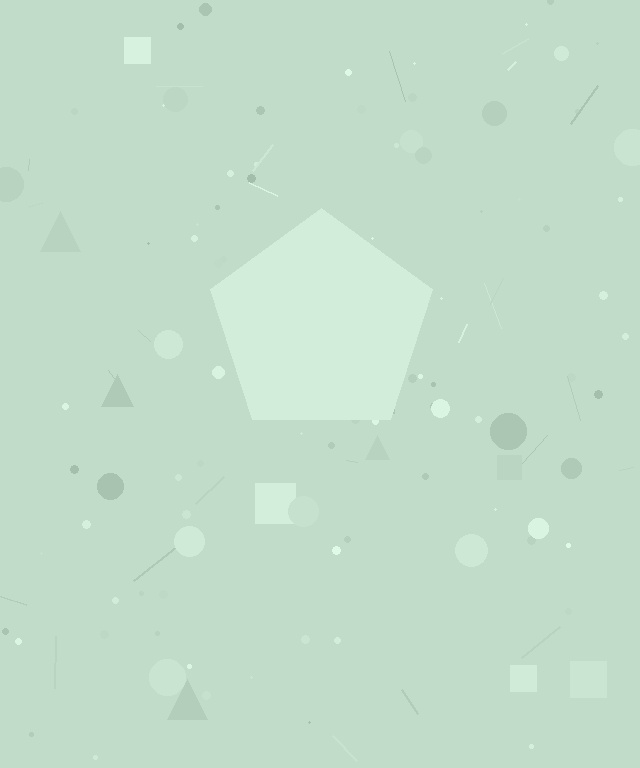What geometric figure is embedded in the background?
A pentagon is embedded in the background.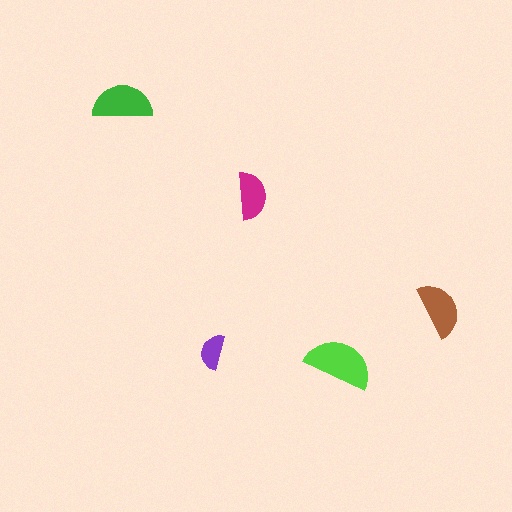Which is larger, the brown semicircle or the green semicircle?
The green one.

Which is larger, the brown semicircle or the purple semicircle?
The brown one.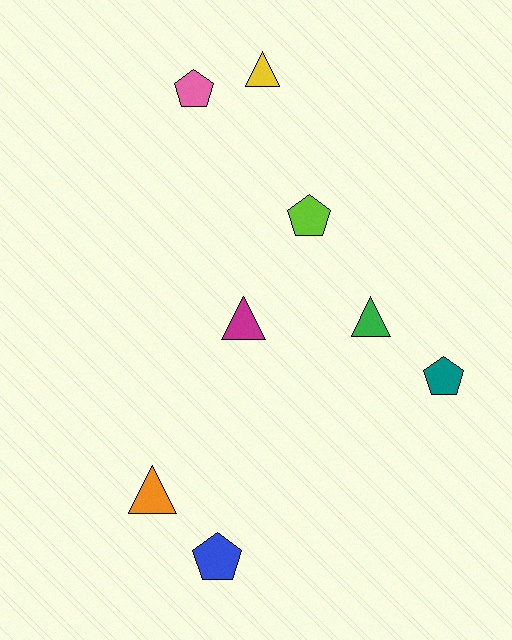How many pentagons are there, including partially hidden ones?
There are 4 pentagons.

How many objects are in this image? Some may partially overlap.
There are 8 objects.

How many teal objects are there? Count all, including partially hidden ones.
There is 1 teal object.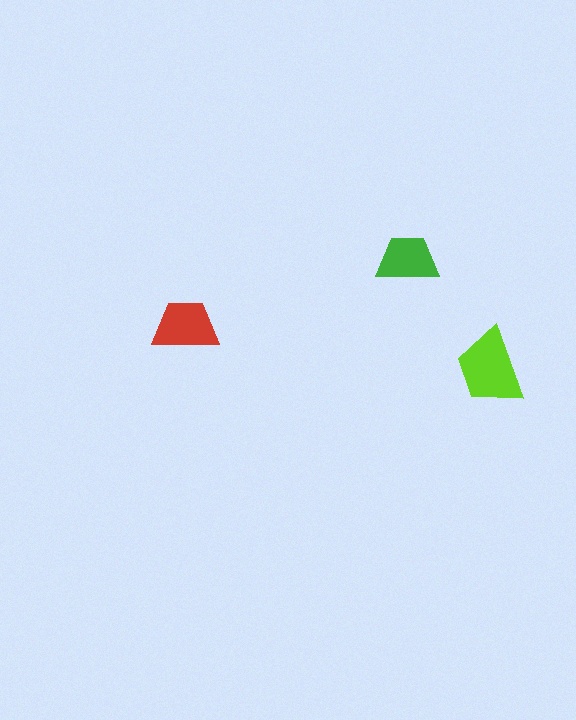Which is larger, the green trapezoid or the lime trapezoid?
The lime one.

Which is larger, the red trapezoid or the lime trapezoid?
The lime one.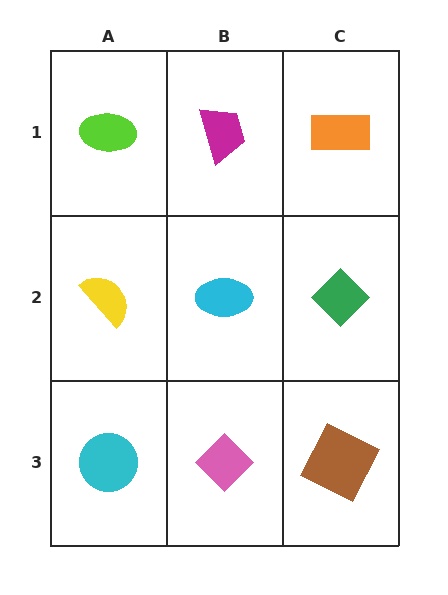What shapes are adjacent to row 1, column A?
A yellow semicircle (row 2, column A), a magenta trapezoid (row 1, column B).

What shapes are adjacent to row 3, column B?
A cyan ellipse (row 2, column B), a cyan circle (row 3, column A), a brown square (row 3, column C).